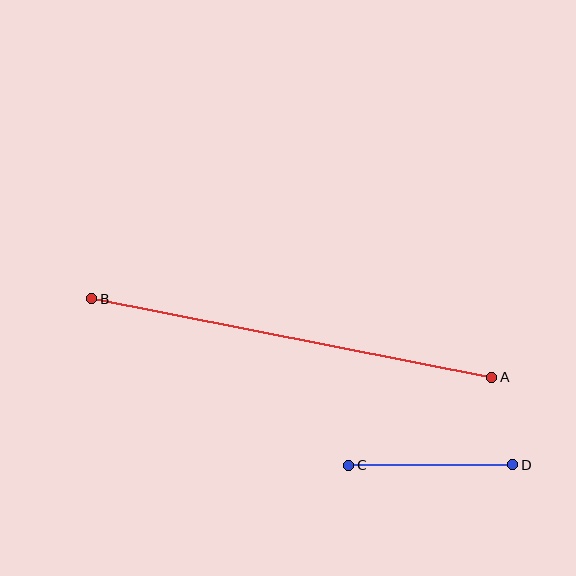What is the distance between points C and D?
The distance is approximately 164 pixels.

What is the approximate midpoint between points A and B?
The midpoint is at approximately (292, 338) pixels.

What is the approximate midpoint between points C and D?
The midpoint is at approximately (431, 465) pixels.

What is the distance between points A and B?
The distance is approximately 408 pixels.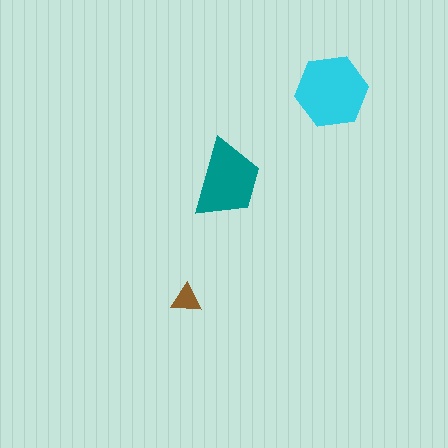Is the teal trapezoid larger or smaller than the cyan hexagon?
Smaller.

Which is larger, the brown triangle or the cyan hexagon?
The cyan hexagon.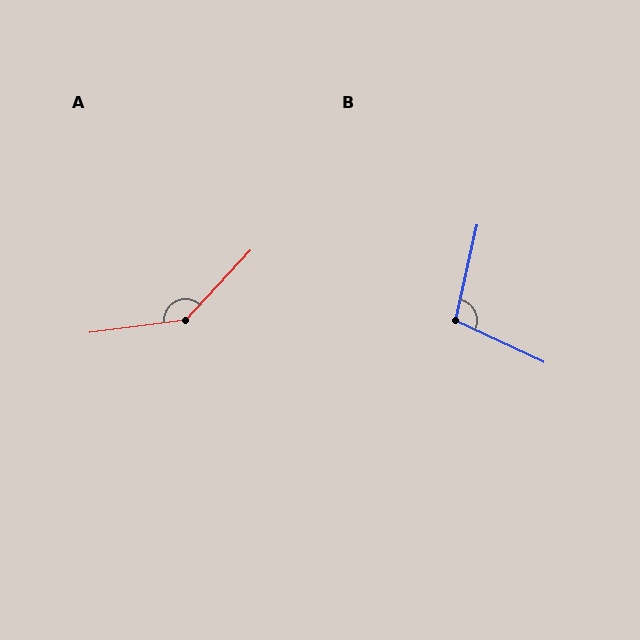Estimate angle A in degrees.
Approximately 140 degrees.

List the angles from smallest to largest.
B (103°), A (140°).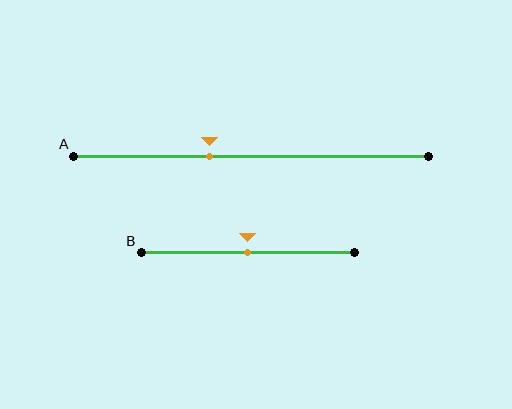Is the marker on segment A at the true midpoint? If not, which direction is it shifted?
No, the marker on segment A is shifted to the left by about 12% of the segment length.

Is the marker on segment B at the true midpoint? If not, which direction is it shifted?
Yes, the marker on segment B is at the true midpoint.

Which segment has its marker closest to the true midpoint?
Segment B has its marker closest to the true midpoint.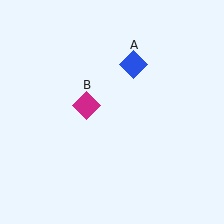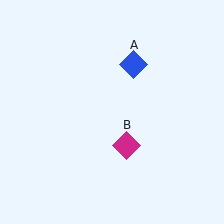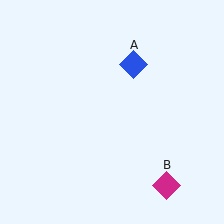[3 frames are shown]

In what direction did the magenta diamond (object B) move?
The magenta diamond (object B) moved down and to the right.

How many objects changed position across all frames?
1 object changed position: magenta diamond (object B).